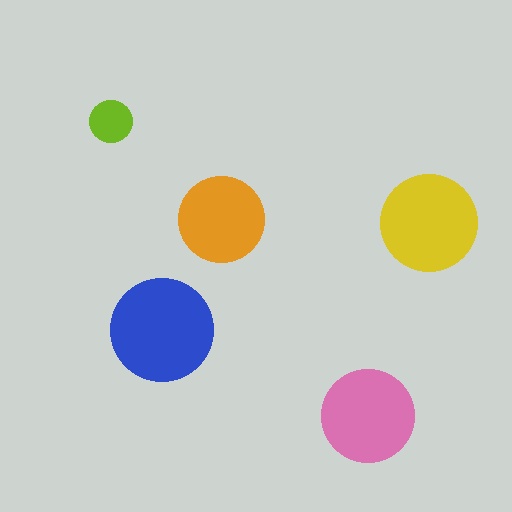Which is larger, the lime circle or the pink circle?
The pink one.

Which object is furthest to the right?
The yellow circle is rightmost.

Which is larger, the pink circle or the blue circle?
The blue one.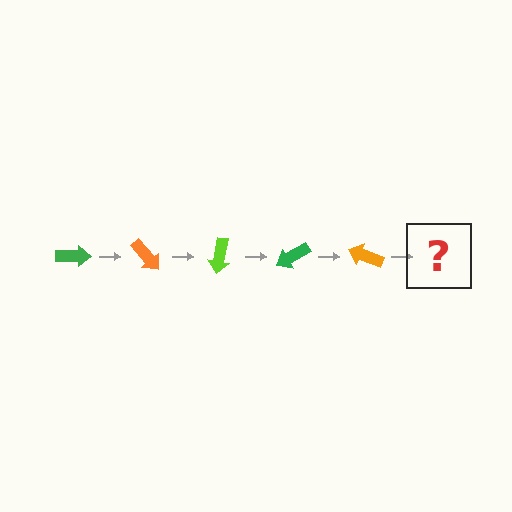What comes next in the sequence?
The next element should be a lime arrow, rotated 250 degrees from the start.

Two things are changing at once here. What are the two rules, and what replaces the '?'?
The two rules are that it rotates 50 degrees each step and the color cycles through green, orange, and lime. The '?' should be a lime arrow, rotated 250 degrees from the start.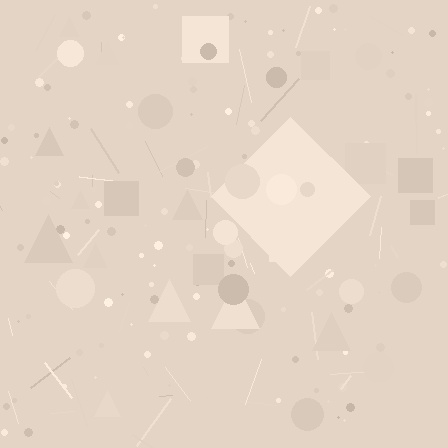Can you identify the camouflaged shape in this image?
The camouflaged shape is a diamond.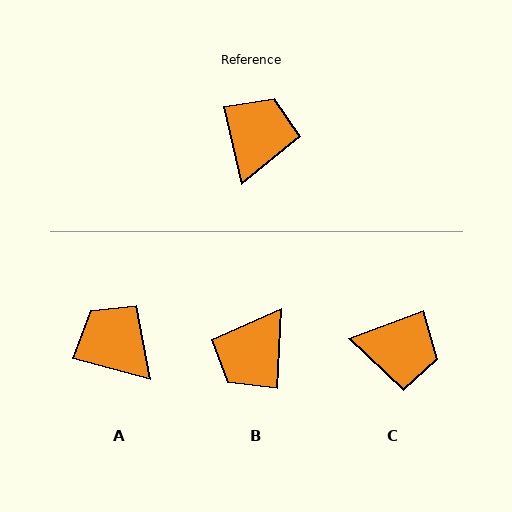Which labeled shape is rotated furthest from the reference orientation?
B, about 165 degrees away.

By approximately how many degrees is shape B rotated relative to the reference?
Approximately 165 degrees counter-clockwise.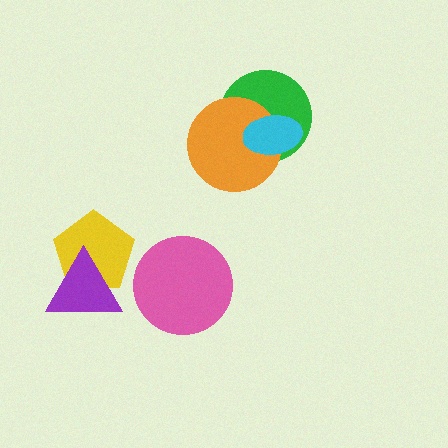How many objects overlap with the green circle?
2 objects overlap with the green circle.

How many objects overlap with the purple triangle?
1 object overlaps with the purple triangle.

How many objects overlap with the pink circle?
0 objects overlap with the pink circle.